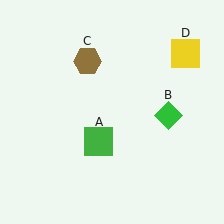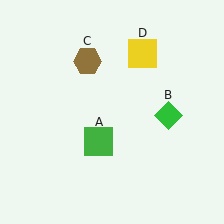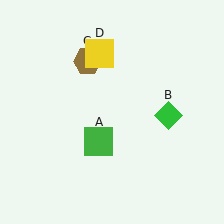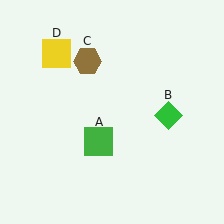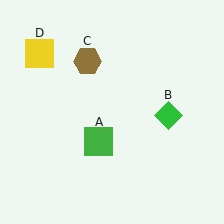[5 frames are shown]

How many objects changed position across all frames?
1 object changed position: yellow square (object D).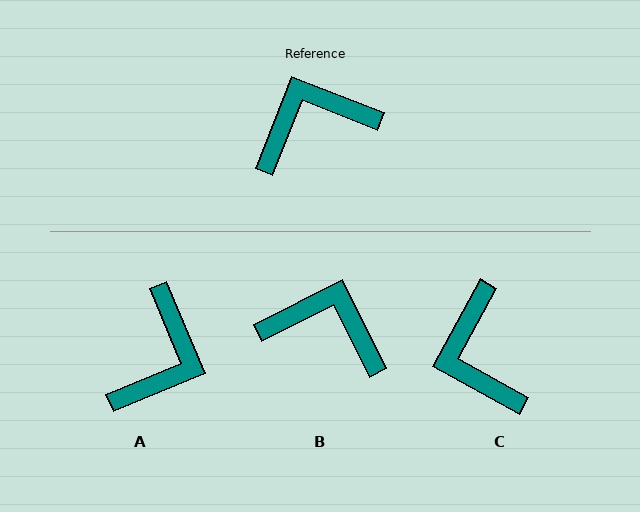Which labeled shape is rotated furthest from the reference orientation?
A, about 136 degrees away.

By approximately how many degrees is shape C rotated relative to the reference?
Approximately 83 degrees counter-clockwise.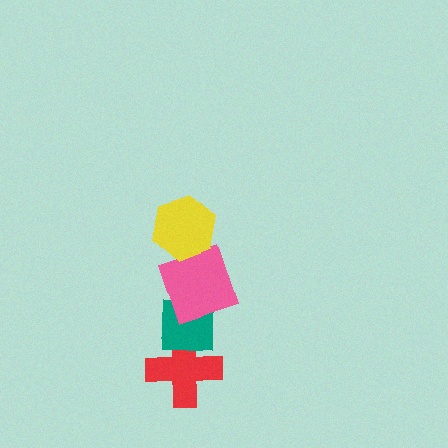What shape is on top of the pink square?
The yellow hexagon is on top of the pink square.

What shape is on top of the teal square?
The pink square is on top of the teal square.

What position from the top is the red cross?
The red cross is 4th from the top.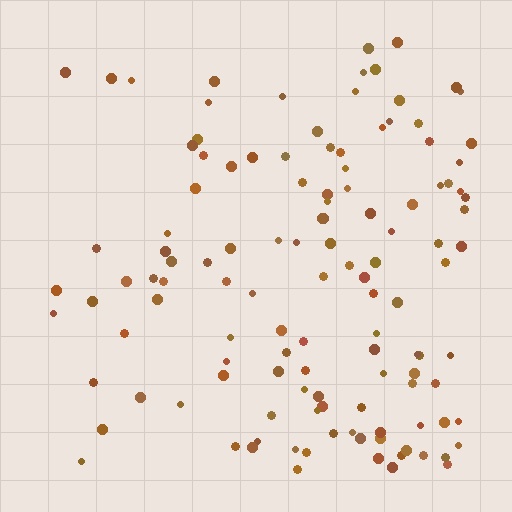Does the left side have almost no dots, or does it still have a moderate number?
Still a moderate number, just noticeably fewer than the right.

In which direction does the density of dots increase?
From left to right, with the right side densest.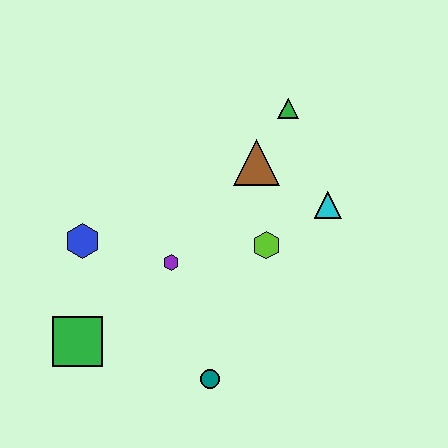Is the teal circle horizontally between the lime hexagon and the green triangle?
No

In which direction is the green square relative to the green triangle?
The green square is below the green triangle.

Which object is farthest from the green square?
The green triangle is farthest from the green square.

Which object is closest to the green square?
The blue hexagon is closest to the green square.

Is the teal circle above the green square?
No